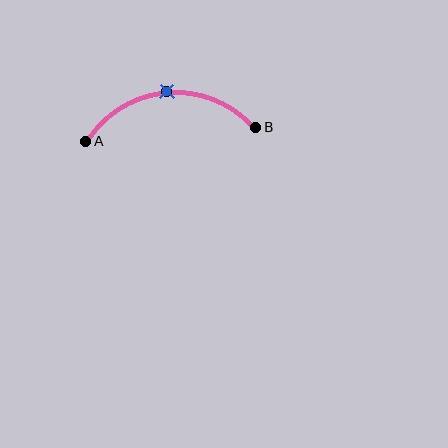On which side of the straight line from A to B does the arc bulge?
The arc bulges above the straight line connecting A and B.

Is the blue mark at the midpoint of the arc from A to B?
Yes. The blue mark lies on the arc at equal arc-length from both A and B — it is the arc midpoint.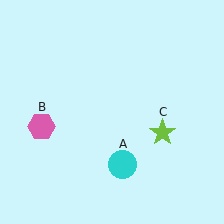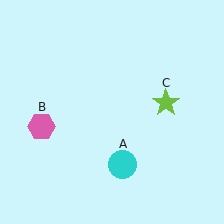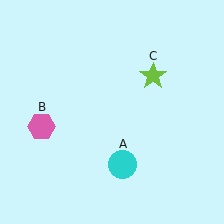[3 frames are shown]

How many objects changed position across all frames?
1 object changed position: lime star (object C).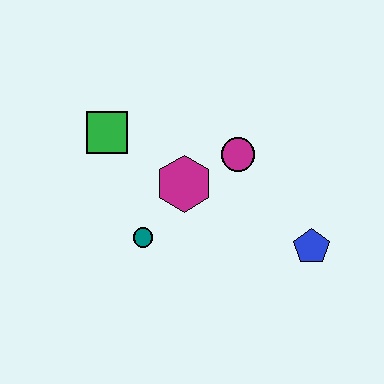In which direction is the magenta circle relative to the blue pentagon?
The magenta circle is above the blue pentagon.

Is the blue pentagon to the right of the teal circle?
Yes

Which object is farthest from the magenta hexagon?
The blue pentagon is farthest from the magenta hexagon.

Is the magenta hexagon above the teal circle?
Yes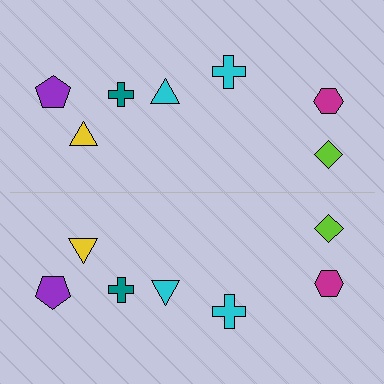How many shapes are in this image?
There are 14 shapes in this image.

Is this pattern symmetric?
Yes, this pattern has bilateral (reflection) symmetry.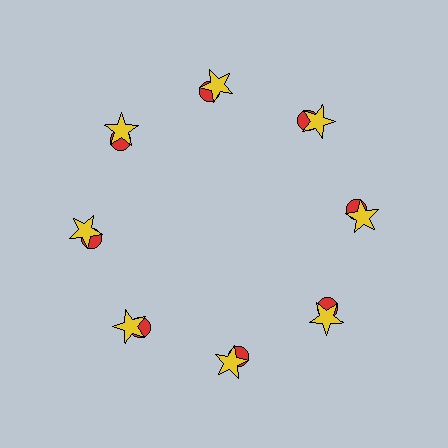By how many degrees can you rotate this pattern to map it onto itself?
The pattern maps onto itself every 45 degrees of rotation.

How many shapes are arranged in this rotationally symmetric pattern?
There are 16 shapes, arranged in 8 groups of 2.